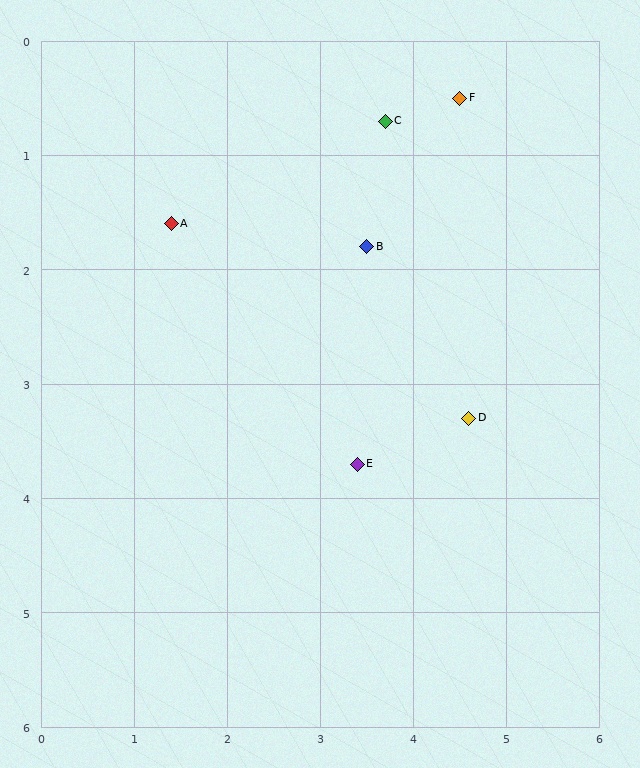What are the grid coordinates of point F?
Point F is at approximately (4.5, 0.5).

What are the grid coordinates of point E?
Point E is at approximately (3.4, 3.7).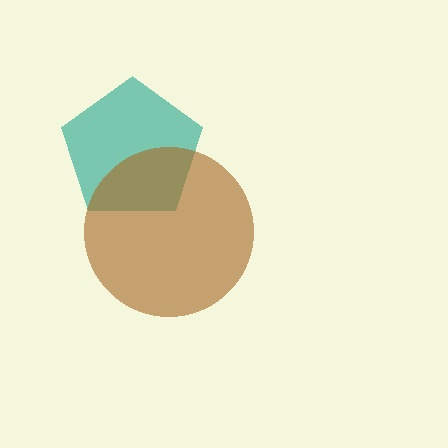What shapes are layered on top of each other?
The layered shapes are: a teal pentagon, a brown circle.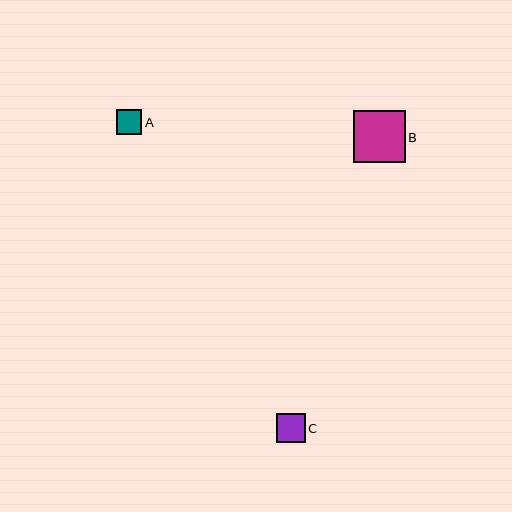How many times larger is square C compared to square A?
Square C is approximately 1.2 times the size of square A.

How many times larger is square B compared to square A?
Square B is approximately 2.1 times the size of square A.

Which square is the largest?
Square B is the largest with a size of approximately 52 pixels.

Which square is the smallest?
Square A is the smallest with a size of approximately 25 pixels.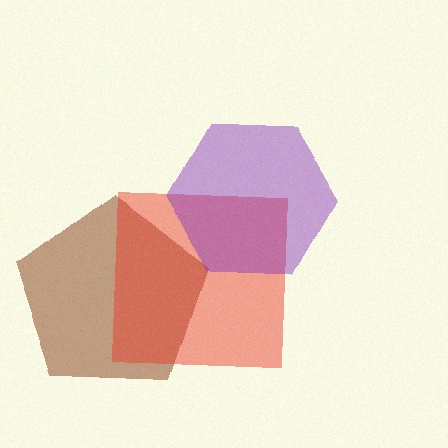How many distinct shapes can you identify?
There are 3 distinct shapes: a brown pentagon, a red square, a purple hexagon.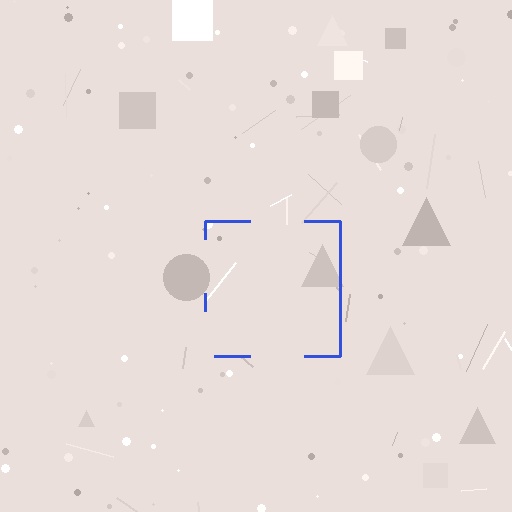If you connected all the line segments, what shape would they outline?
They would outline a square.